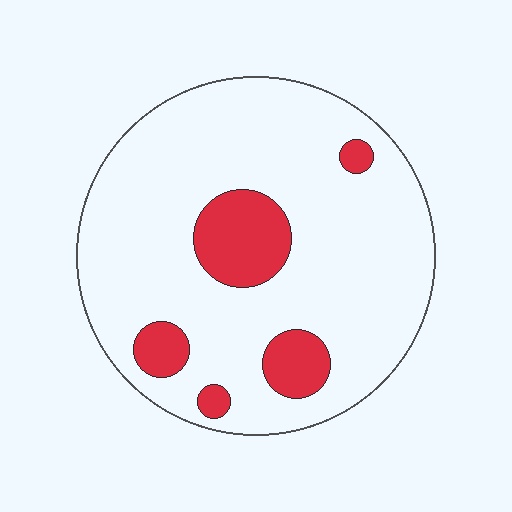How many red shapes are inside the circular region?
5.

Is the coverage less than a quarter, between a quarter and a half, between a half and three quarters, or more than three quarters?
Less than a quarter.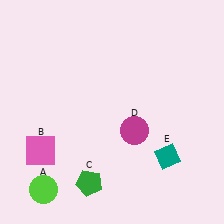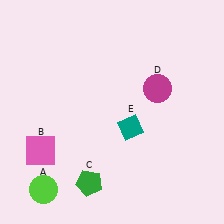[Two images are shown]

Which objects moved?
The objects that moved are: the magenta circle (D), the teal diamond (E).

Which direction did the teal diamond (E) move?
The teal diamond (E) moved left.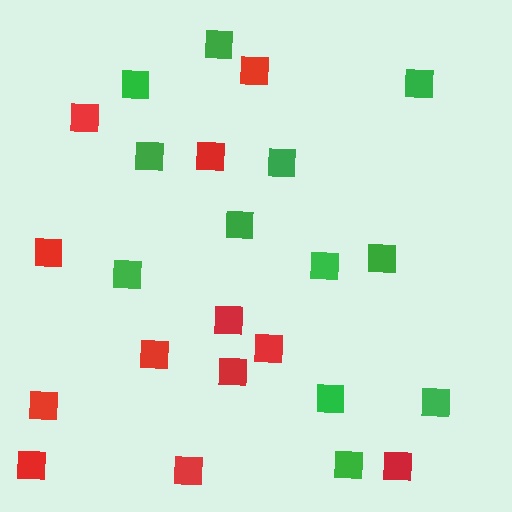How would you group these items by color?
There are 2 groups: one group of red squares (12) and one group of green squares (12).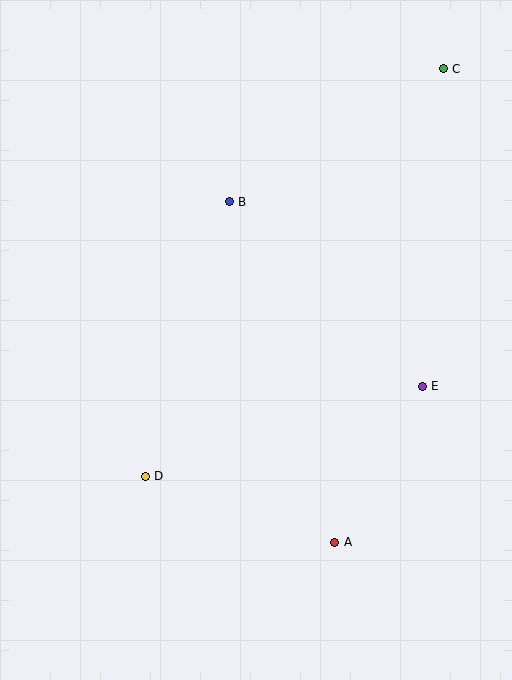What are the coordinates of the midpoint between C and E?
The midpoint between C and E is at (433, 227).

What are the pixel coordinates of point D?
Point D is at (145, 476).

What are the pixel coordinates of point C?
Point C is at (443, 69).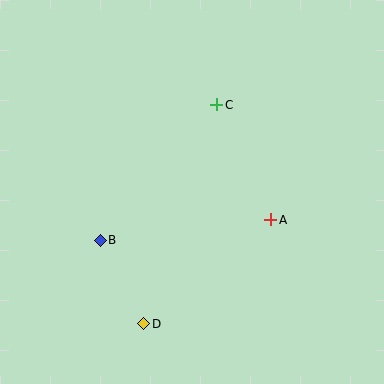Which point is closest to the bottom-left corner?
Point D is closest to the bottom-left corner.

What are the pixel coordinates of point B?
Point B is at (100, 240).